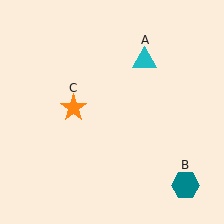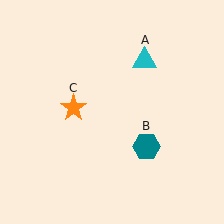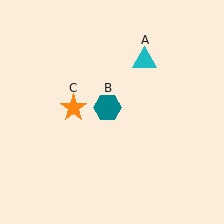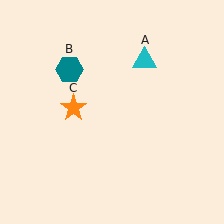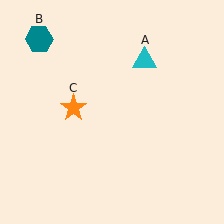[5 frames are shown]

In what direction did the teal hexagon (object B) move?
The teal hexagon (object B) moved up and to the left.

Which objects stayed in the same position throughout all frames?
Cyan triangle (object A) and orange star (object C) remained stationary.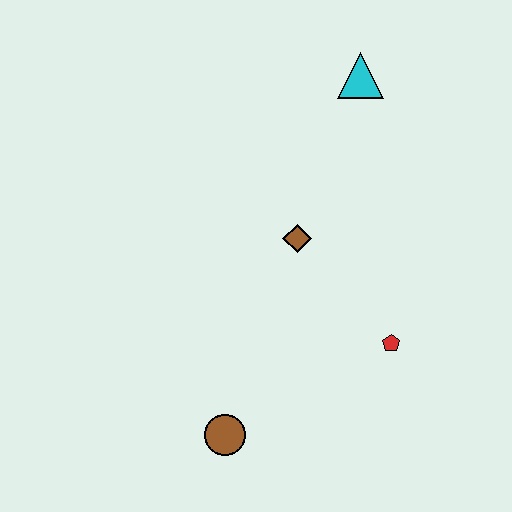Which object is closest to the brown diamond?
The red pentagon is closest to the brown diamond.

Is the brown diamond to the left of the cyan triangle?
Yes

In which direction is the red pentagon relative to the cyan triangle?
The red pentagon is below the cyan triangle.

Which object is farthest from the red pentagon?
The cyan triangle is farthest from the red pentagon.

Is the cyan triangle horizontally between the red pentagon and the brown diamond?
Yes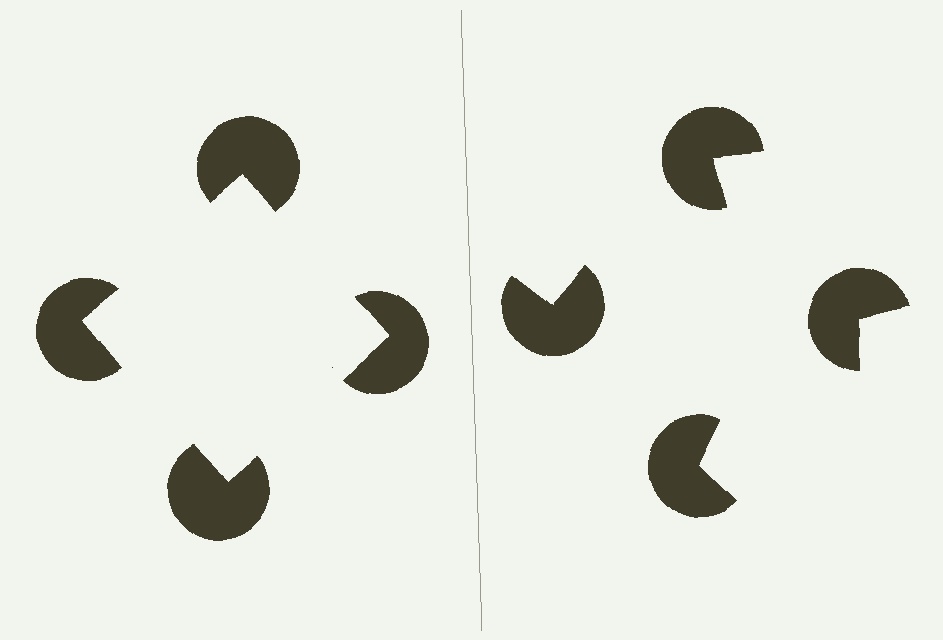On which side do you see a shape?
An illusory square appears on the left side. On the right side the wedge cuts are rotated, so no coherent shape forms.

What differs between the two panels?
The pac-man discs are positioned identically on both sides; only the wedge orientations differ. On the left they align to a square; on the right they are misaligned.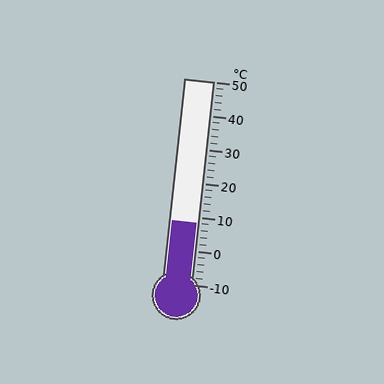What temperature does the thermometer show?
The thermometer shows approximately 8°C.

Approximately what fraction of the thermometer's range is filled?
The thermometer is filled to approximately 30% of its range.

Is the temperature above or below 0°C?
The temperature is above 0°C.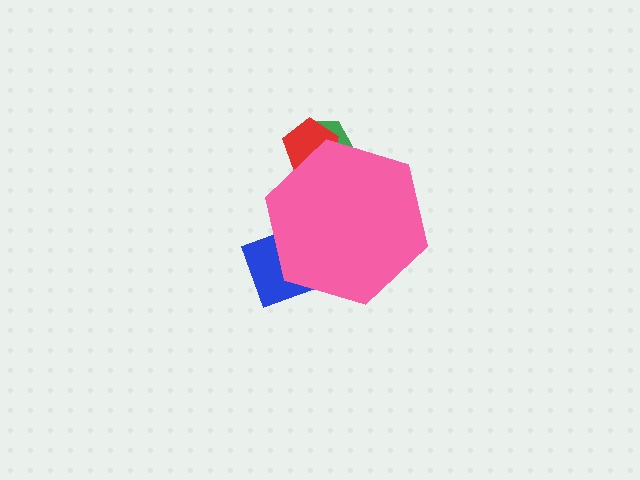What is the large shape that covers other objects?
A pink hexagon.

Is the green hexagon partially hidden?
Yes, the green hexagon is partially hidden behind the pink hexagon.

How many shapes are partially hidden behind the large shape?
3 shapes are partially hidden.